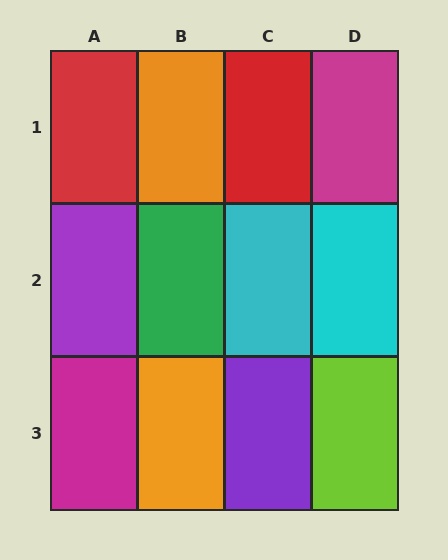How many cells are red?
2 cells are red.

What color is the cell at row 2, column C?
Cyan.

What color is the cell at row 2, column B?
Green.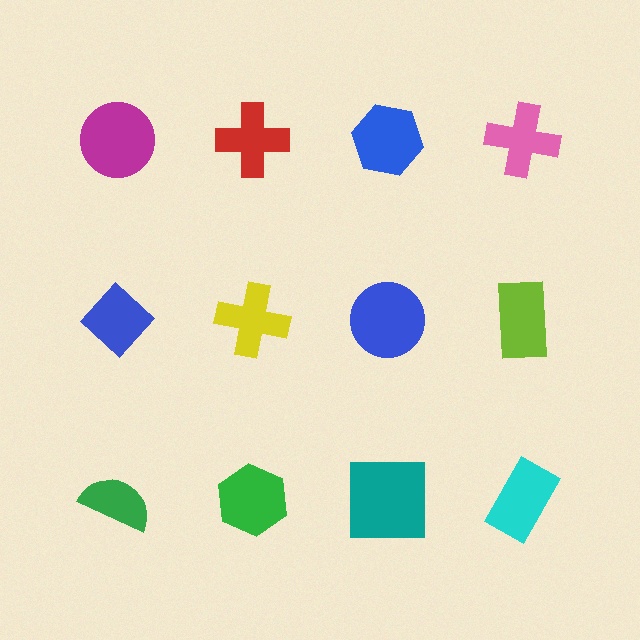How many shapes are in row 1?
4 shapes.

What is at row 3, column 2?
A green hexagon.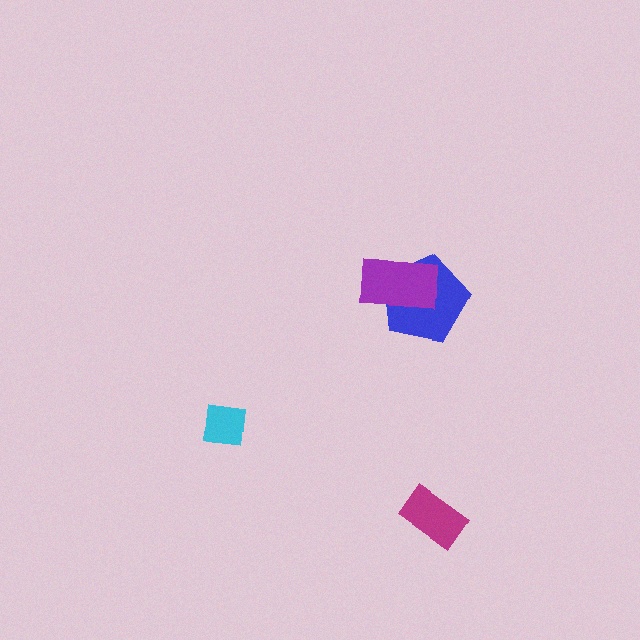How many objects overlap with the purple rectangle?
1 object overlaps with the purple rectangle.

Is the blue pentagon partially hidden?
Yes, it is partially covered by another shape.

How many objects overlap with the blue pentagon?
1 object overlaps with the blue pentagon.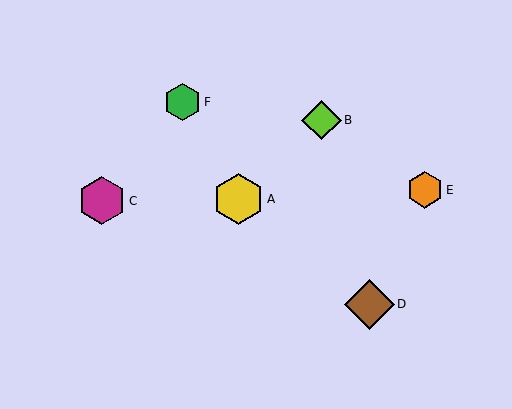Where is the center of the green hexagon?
The center of the green hexagon is at (182, 102).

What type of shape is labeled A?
Shape A is a yellow hexagon.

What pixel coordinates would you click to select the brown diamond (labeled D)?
Click at (369, 304) to select the brown diamond D.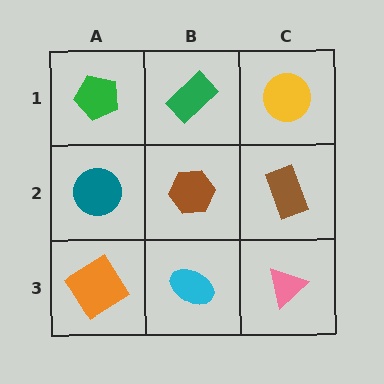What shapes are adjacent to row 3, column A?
A teal circle (row 2, column A), a cyan ellipse (row 3, column B).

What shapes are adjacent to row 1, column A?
A teal circle (row 2, column A), a green rectangle (row 1, column B).